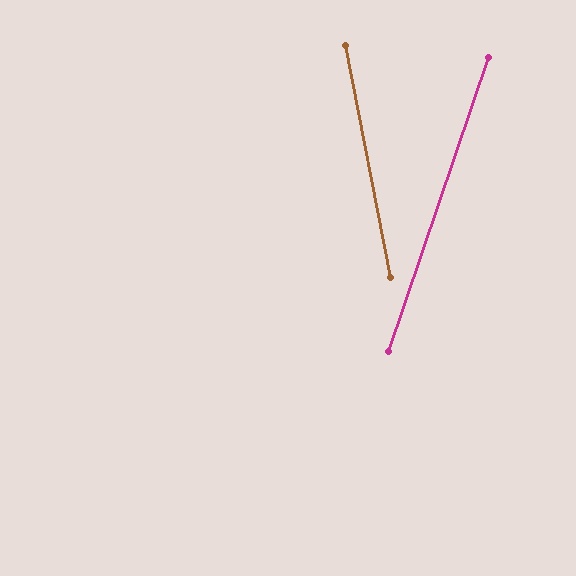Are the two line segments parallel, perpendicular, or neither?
Neither parallel nor perpendicular — they differ by about 30°.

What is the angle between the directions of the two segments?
Approximately 30 degrees.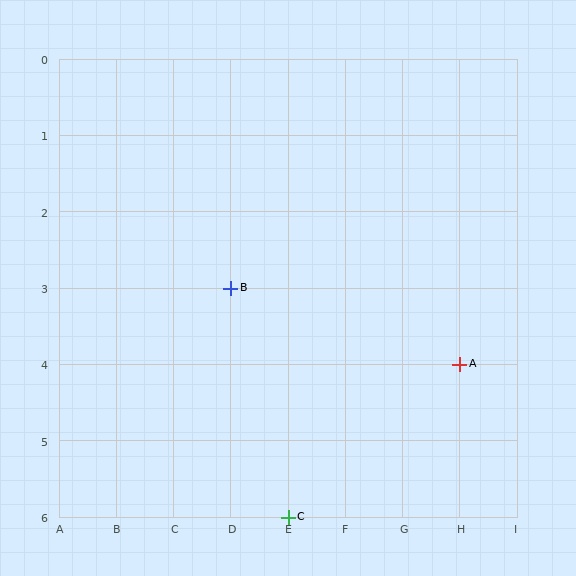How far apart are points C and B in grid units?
Points C and B are 1 column and 3 rows apart (about 3.2 grid units diagonally).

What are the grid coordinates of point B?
Point B is at grid coordinates (D, 3).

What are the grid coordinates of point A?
Point A is at grid coordinates (H, 4).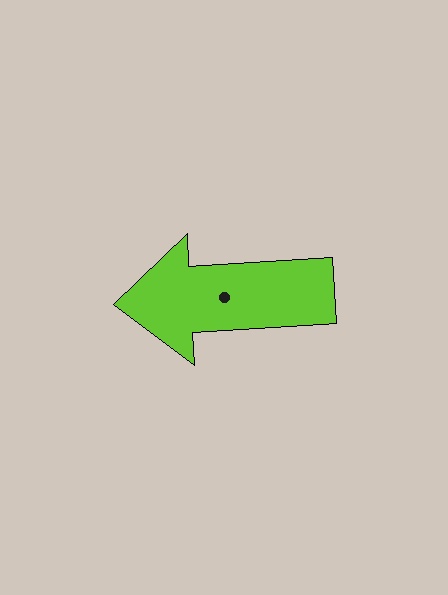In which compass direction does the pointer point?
West.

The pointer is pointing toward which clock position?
Roughly 9 o'clock.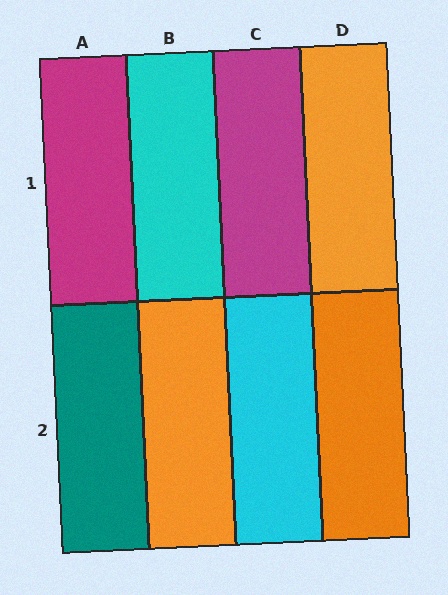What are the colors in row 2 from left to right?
Teal, orange, cyan, orange.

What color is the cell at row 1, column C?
Magenta.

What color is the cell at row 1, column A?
Magenta.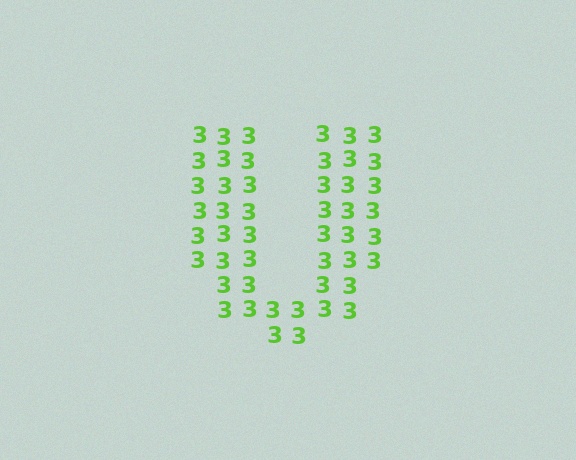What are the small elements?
The small elements are digit 3's.